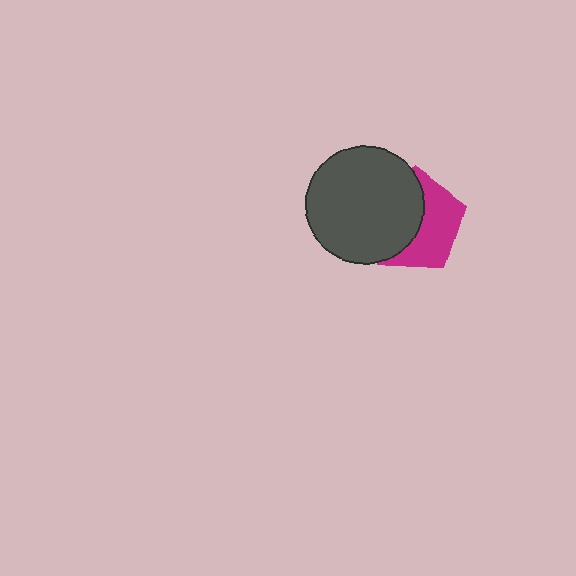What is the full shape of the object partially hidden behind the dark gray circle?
The partially hidden object is a magenta pentagon.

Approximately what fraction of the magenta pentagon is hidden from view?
Roughly 52% of the magenta pentagon is hidden behind the dark gray circle.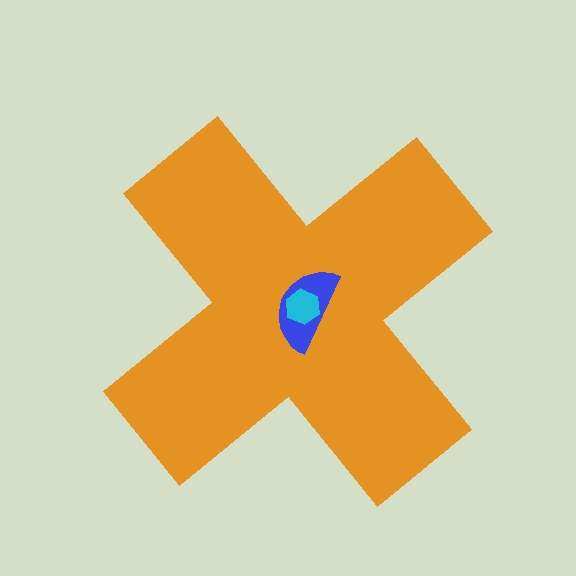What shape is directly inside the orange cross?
The blue semicircle.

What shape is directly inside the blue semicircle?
The cyan hexagon.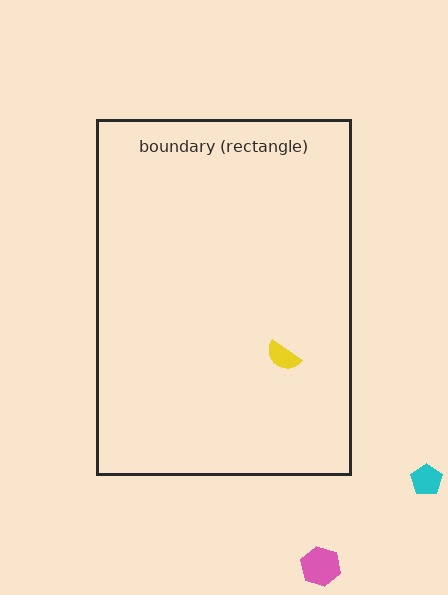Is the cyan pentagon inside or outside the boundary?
Outside.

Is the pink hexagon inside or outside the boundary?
Outside.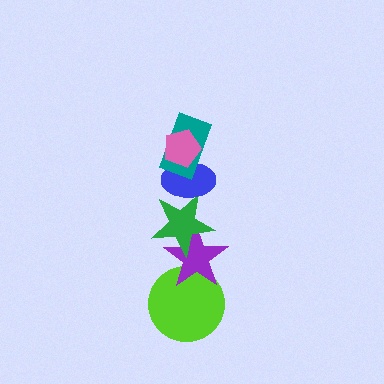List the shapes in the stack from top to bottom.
From top to bottom: the pink pentagon, the teal rectangle, the blue ellipse, the green star, the purple star, the lime circle.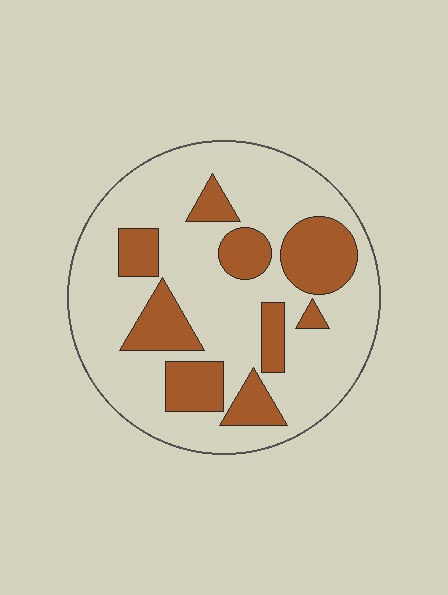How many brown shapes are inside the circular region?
9.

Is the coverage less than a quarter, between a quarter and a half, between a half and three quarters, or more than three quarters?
Between a quarter and a half.